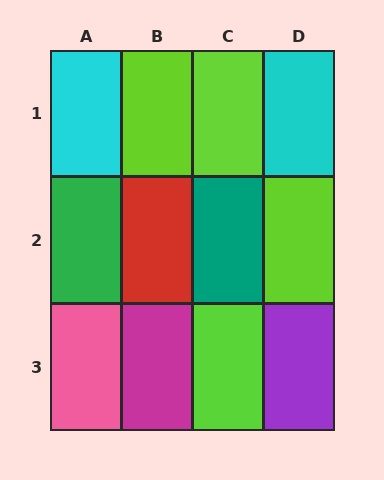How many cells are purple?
1 cell is purple.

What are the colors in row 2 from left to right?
Green, red, teal, lime.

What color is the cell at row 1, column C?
Lime.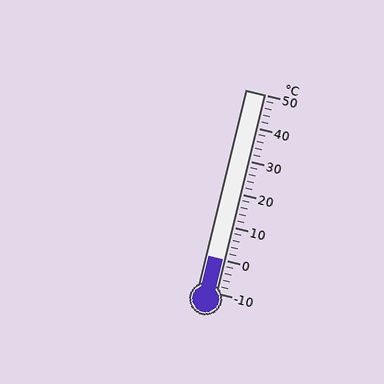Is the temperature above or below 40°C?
The temperature is below 40°C.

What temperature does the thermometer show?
The thermometer shows approximately 0°C.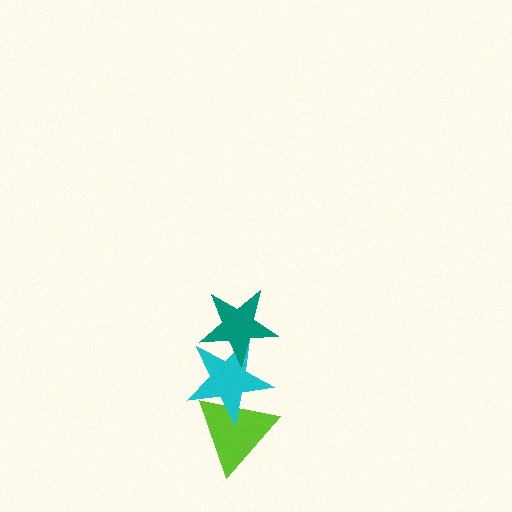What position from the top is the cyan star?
The cyan star is 2nd from the top.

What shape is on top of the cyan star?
The teal star is on top of the cyan star.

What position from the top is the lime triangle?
The lime triangle is 3rd from the top.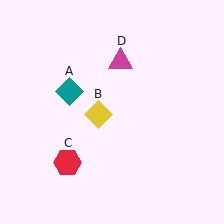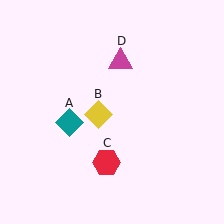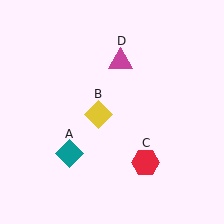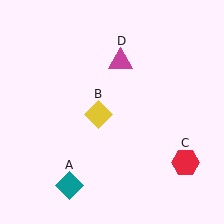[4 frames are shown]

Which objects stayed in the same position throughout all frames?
Yellow diamond (object B) and magenta triangle (object D) remained stationary.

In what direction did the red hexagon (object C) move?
The red hexagon (object C) moved right.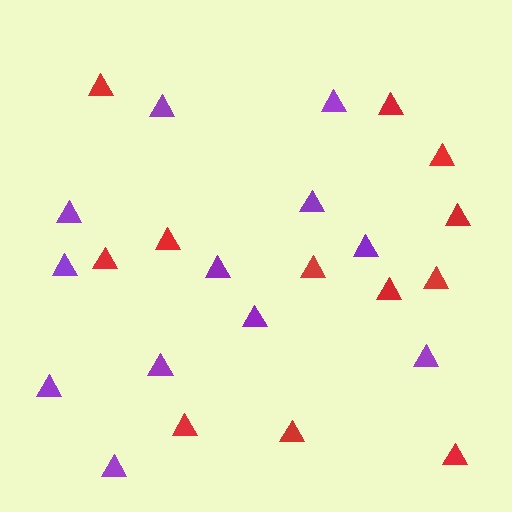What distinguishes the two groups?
There are 2 groups: one group of purple triangles (12) and one group of red triangles (12).